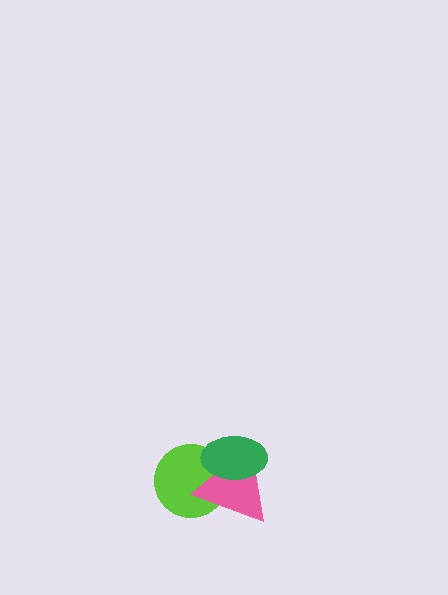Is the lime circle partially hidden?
Yes, it is partially covered by another shape.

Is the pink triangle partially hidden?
Yes, it is partially covered by another shape.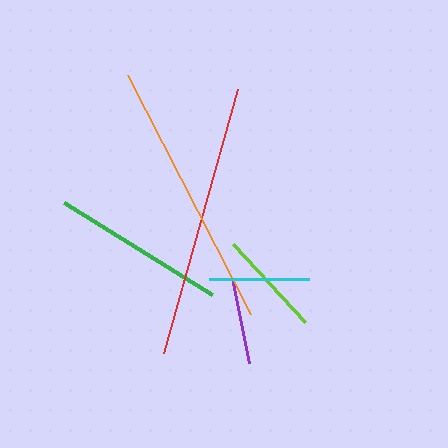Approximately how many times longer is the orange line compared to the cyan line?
The orange line is approximately 2.7 times the length of the cyan line.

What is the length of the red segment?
The red segment is approximately 274 pixels long.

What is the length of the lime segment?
The lime segment is approximately 106 pixels long.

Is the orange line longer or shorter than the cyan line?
The orange line is longer than the cyan line.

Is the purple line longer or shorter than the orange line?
The orange line is longer than the purple line.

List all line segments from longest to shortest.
From longest to shortest: red, orange, green, lime, cyan, purple.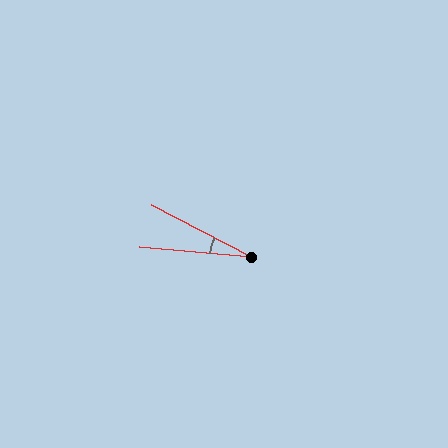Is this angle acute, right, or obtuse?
It is acute.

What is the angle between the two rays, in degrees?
Approximately 22 degrees.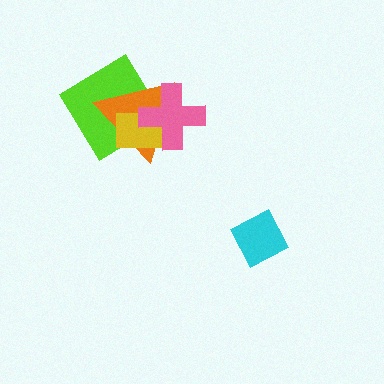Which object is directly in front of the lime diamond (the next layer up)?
The orange triangle is directly in front of the lime diamond.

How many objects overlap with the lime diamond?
3 objects overlap with the lime diamond.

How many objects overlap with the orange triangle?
3 objects overlap with the orange triangle.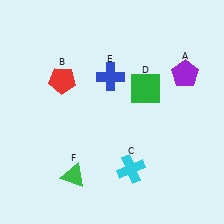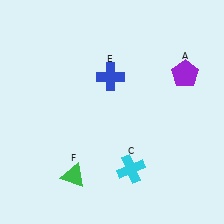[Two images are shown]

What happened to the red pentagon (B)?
The red pentagon (B) was removed in Image 2. It was in the top-left area of Image 1.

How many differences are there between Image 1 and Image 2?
There are 2 differences between the two images.